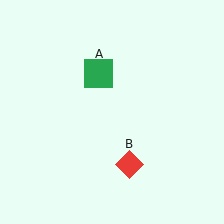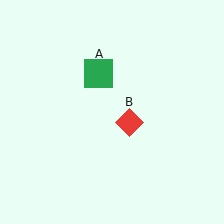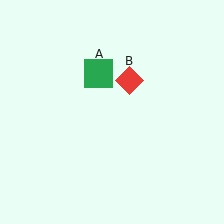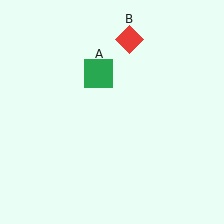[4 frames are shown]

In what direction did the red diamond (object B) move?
The red diamond (object B) moved up.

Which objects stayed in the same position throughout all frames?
Green square (object A) remained stationary.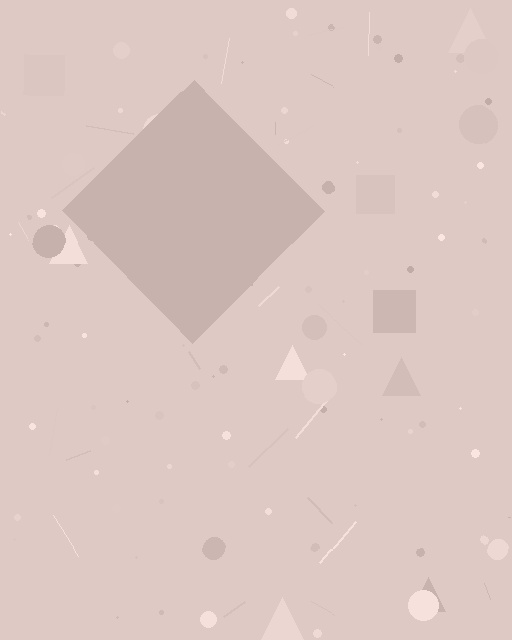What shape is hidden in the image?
A diamond is hidden in the image.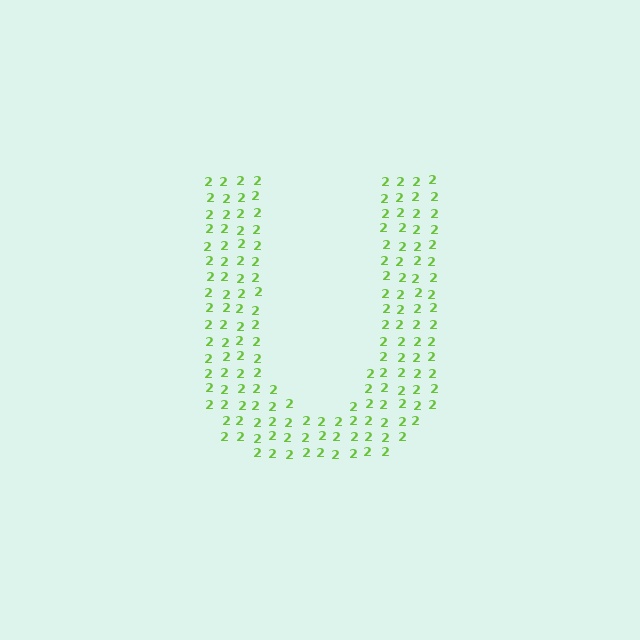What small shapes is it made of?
It is made of small digit 2's.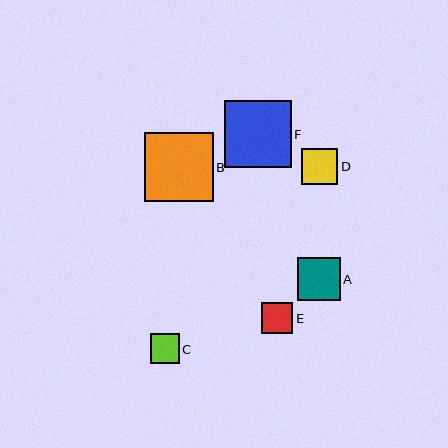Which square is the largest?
Square B is the largest with a size of approximately 69 pixels.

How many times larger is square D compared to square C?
Square D is approximately 1.2 times the size of square C.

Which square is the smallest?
Square C is the smallest with a size of approximately 29 pixels.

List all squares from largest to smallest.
From largest to smallest: B, F, A, D, E, C.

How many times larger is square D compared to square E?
Square D is approximately 1.2 times the size of square E.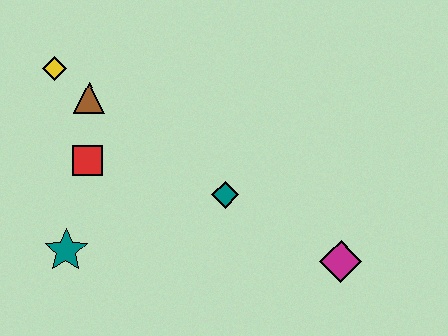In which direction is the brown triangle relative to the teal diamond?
The brown triangle is to the left of the teal diamond.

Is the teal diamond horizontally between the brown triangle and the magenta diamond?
Yes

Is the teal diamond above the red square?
No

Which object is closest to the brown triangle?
The yellow diamond is closest to the brown triangle.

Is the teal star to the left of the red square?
Yes